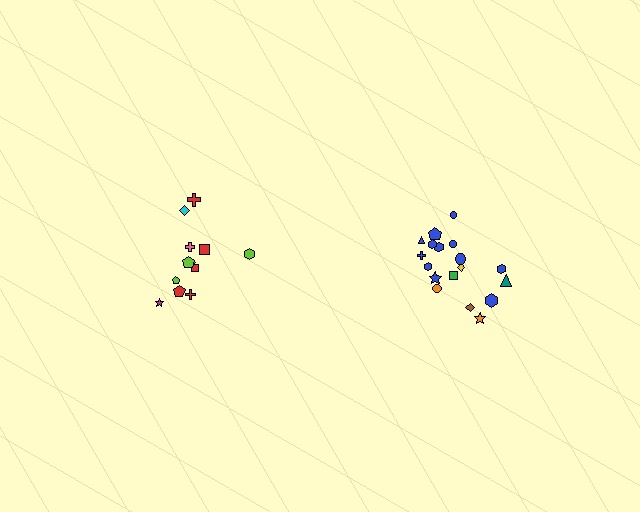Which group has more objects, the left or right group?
The right group.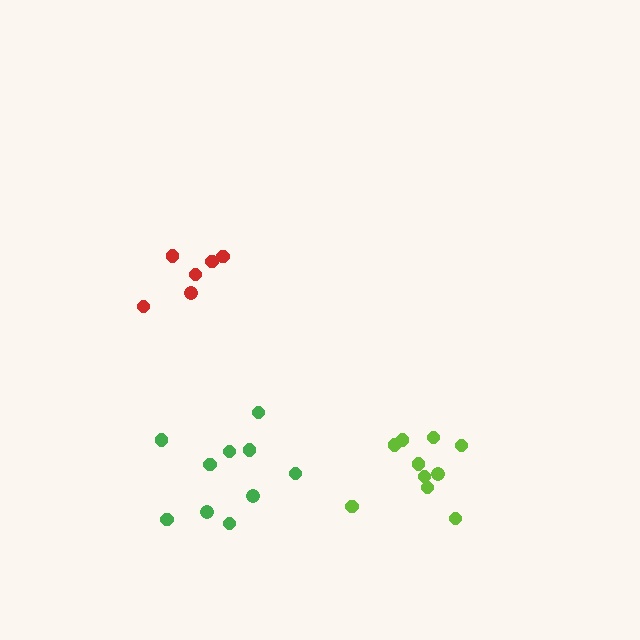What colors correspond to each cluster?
The clusters are colored: lime, red, green.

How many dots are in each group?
Group 1: 10 dots, Group 2: 6 dots, Group 3: 10 dots (26 total).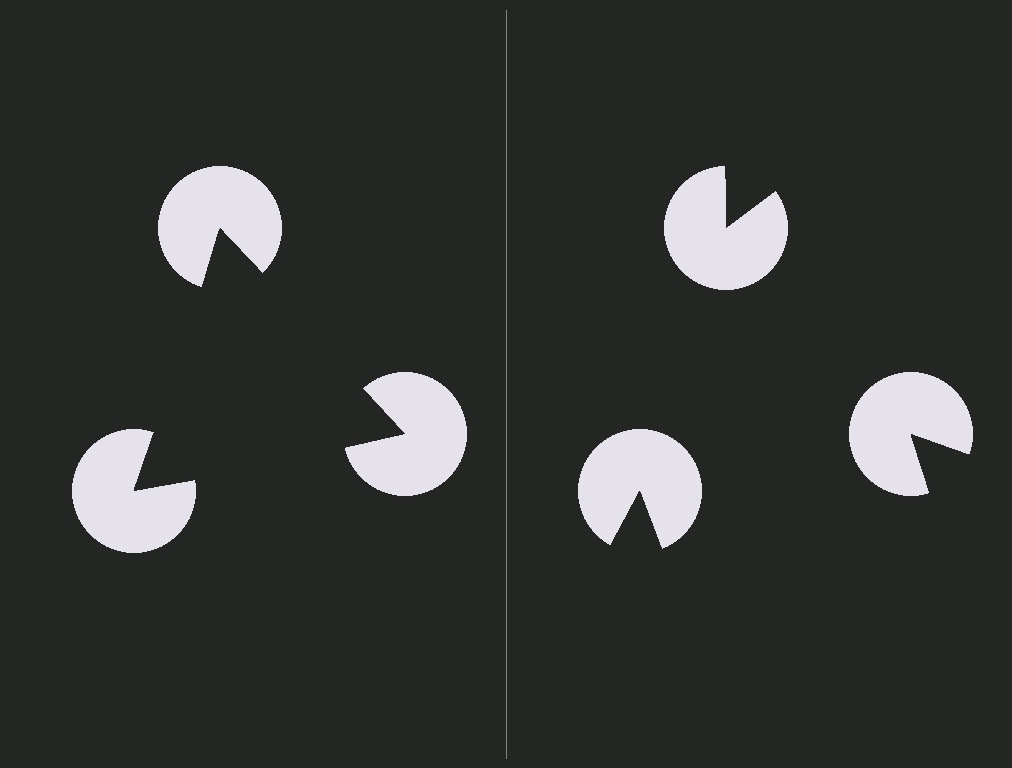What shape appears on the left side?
An illusory triangle.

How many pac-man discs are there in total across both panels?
6 — 3 on each side.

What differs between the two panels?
The pac-man discs are positioned identically on both sides; only the wedge orientations differ. On the left they align to a triangle; on the right they are misaligned.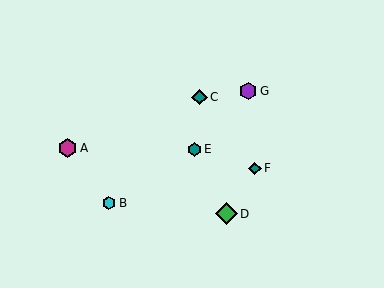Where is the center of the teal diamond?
The center of the teal diamond is at (199, 97).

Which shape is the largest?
The green diamond (labeled D) is the largest.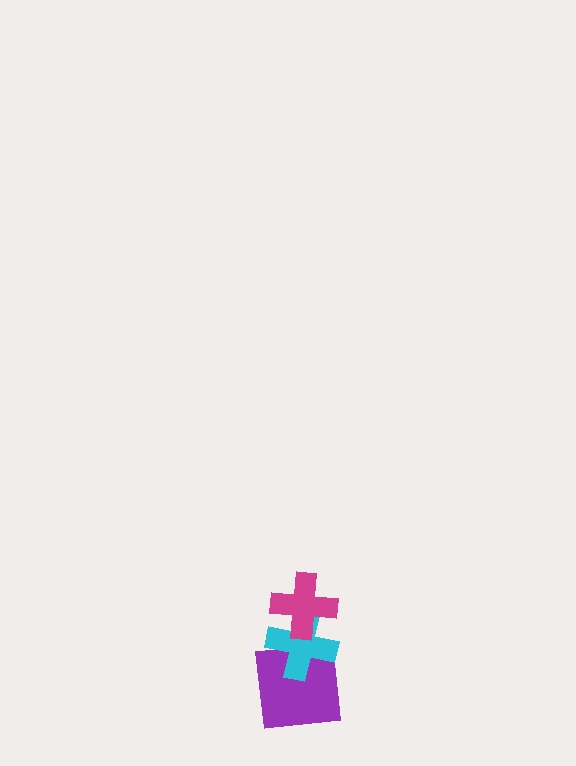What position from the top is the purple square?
The purple square is 3rd from the top.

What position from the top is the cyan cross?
The cyan cross is 2nd from the top.